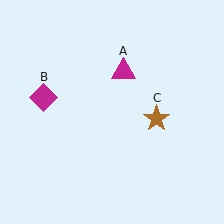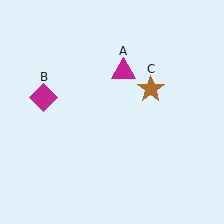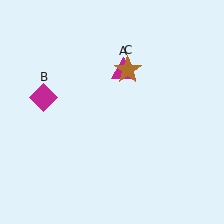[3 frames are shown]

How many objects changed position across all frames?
1 object changed position: brown star (object C).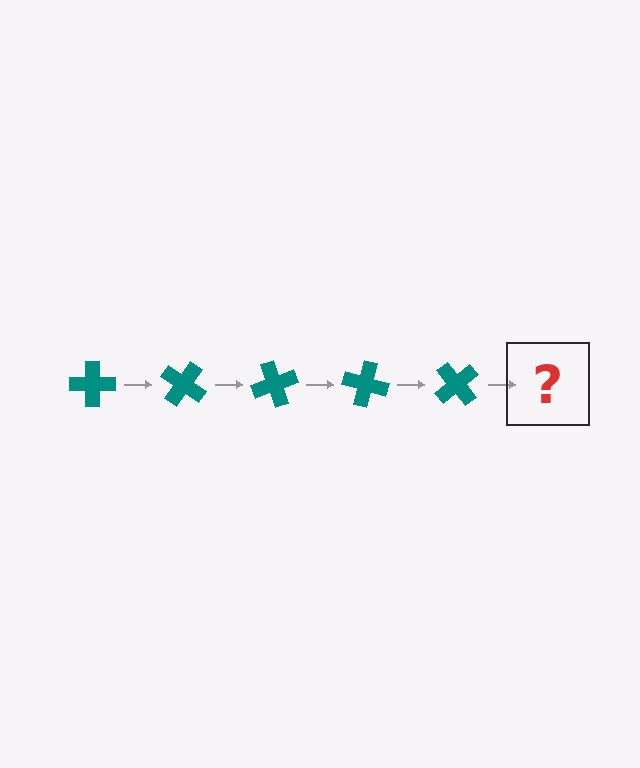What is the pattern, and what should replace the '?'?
The pattern is that the cross rotates 35 degrees each step. The '?' should be a teal cross rotated 175 degrees.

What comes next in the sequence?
The next element should be a teal cross rotated 175 degrees.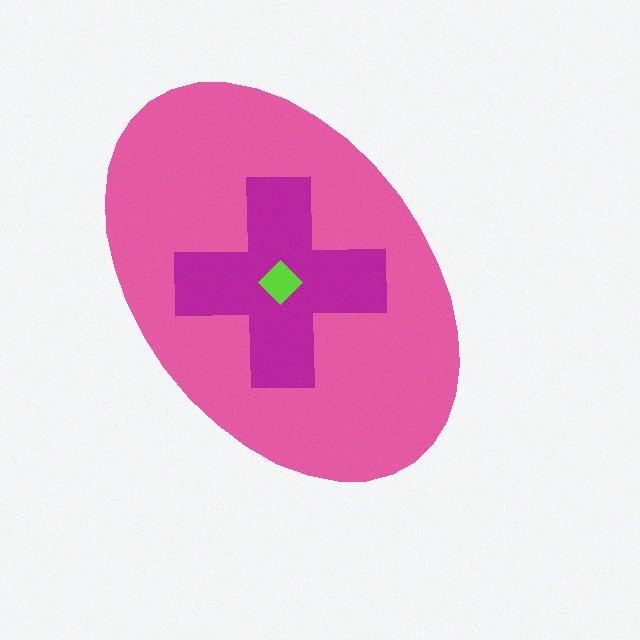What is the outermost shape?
The pink ellipse.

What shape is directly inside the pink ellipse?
The magenta cross.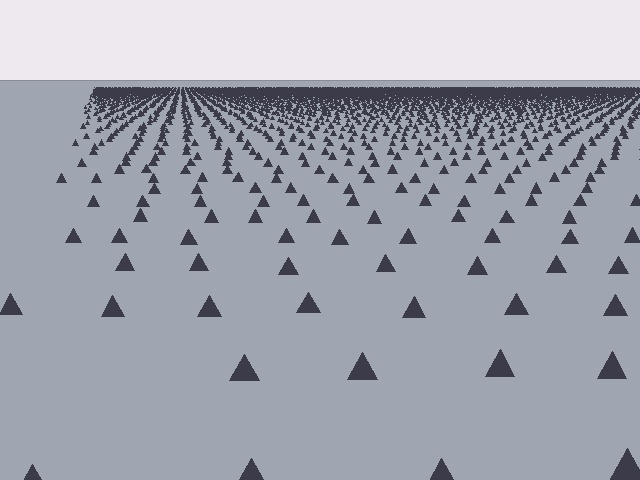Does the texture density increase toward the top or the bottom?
Density increases toward the top.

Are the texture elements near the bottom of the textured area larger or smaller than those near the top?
Larger. Near the bottom, elements are closer to the viewer and appear at a bigger on-screen size.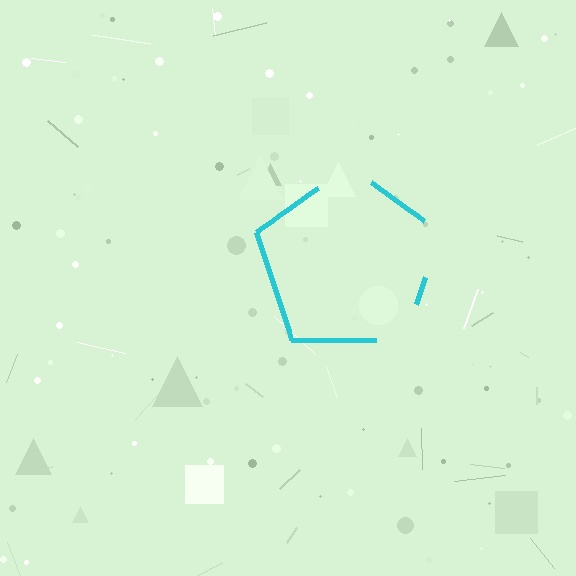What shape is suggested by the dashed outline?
The dashed outline suggests a pentagon.